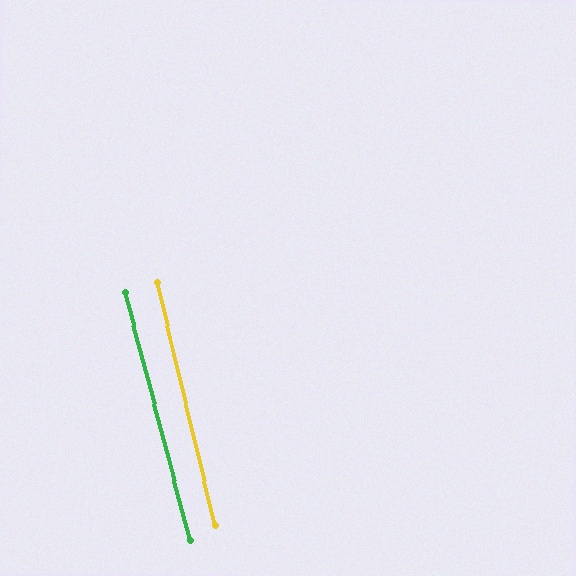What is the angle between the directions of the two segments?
Approximately 1 degree.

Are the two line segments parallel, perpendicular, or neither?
Parallel — their directions differ by only 1.0°.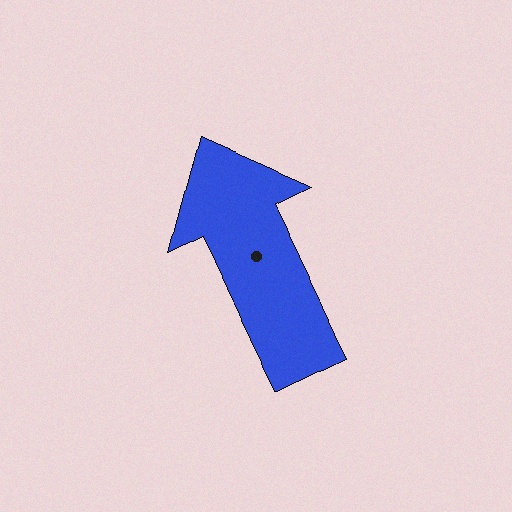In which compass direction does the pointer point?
Northwest.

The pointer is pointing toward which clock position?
Roughly 11 o'clock.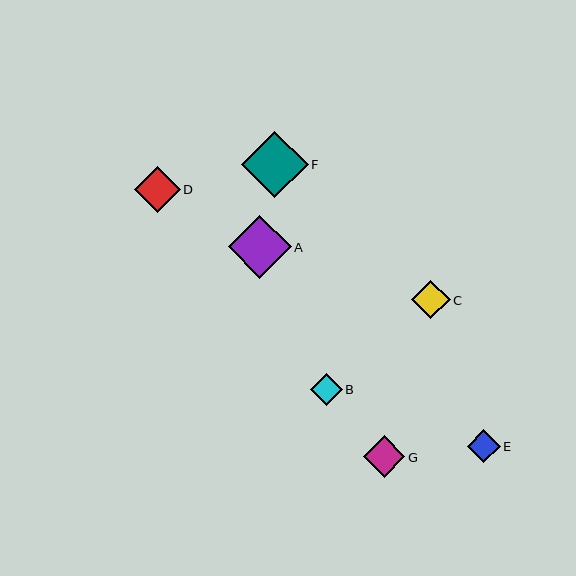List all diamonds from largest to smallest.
From largest to smallest: F, A, D, G, C, E, B.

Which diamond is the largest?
Diamond F is the largest with a size of approximately 66 pixels.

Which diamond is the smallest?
Diamond B is the smallest with a size of approximately 31 pixels.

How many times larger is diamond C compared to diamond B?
Diamond C is approximately 1.2 times the size of diamond B.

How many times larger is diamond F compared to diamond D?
Diamond F is approximately 1.5 times the size of diamond D.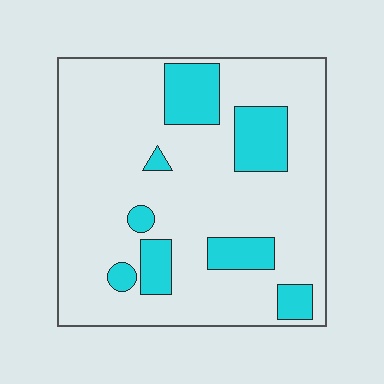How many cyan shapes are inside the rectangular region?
8.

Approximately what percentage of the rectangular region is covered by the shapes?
Approximately 20%.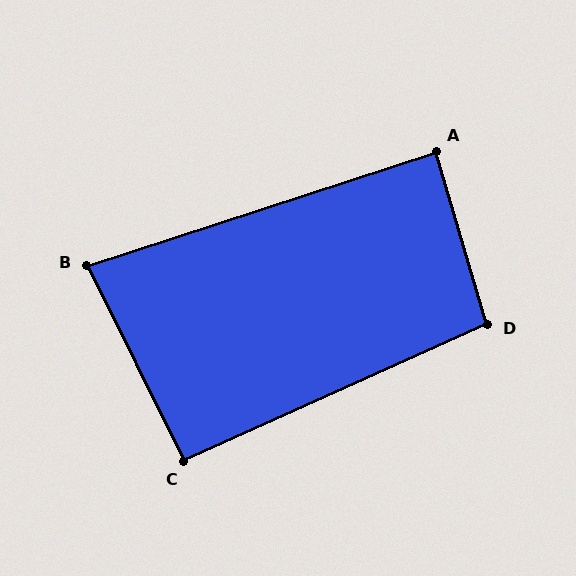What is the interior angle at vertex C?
Approximately 92 degrees (approximately right).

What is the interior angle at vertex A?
Approximately 88 degrees (approximately right).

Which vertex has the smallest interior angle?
B, at approximately 82 degrees.